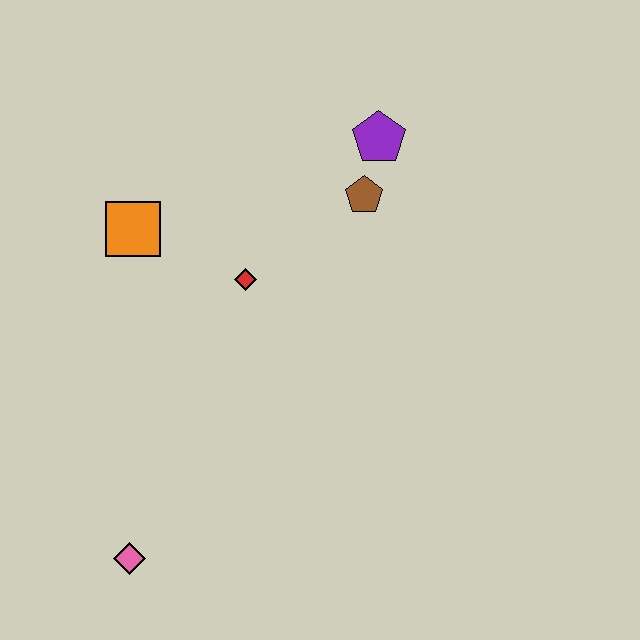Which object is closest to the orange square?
The red diamond is closest to the orange square.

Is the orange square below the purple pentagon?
Yes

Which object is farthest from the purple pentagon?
The pink diamond is farthest from the purple pentagon.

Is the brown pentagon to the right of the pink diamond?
Yes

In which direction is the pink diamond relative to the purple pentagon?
The pink diamond is below the purple pentagon.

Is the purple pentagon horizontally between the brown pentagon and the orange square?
No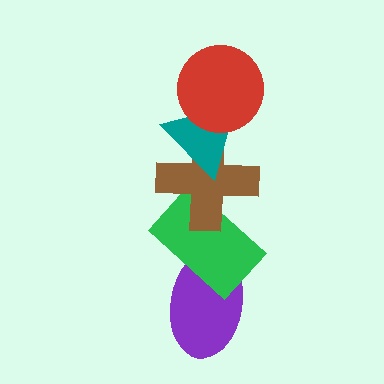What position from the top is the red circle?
The red circle is 1st from the top.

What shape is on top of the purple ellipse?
The green rectangle is on top of the purple ellipse.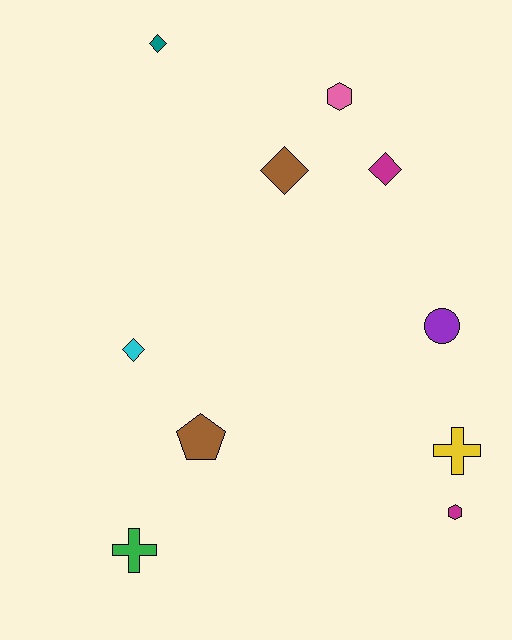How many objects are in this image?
There are 10 objects.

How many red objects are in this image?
There are no red objects.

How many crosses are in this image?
There are 2 crosses.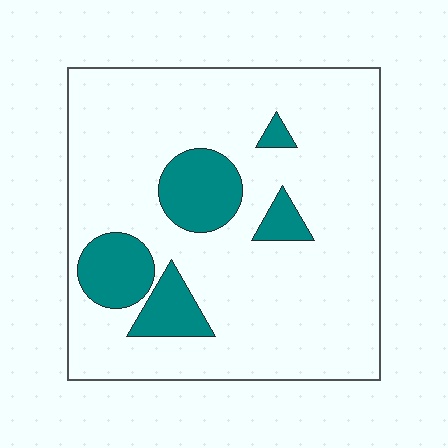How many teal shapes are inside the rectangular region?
5.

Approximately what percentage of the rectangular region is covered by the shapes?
Approximately 15%.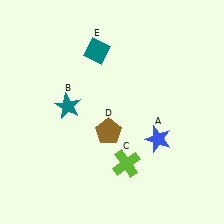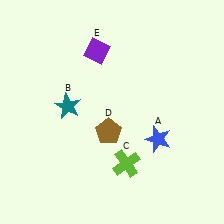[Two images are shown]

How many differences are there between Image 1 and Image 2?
There is 1 difference between the two images.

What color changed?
The diamond (E) changed from teal in Image 1 to purple in Image 2.